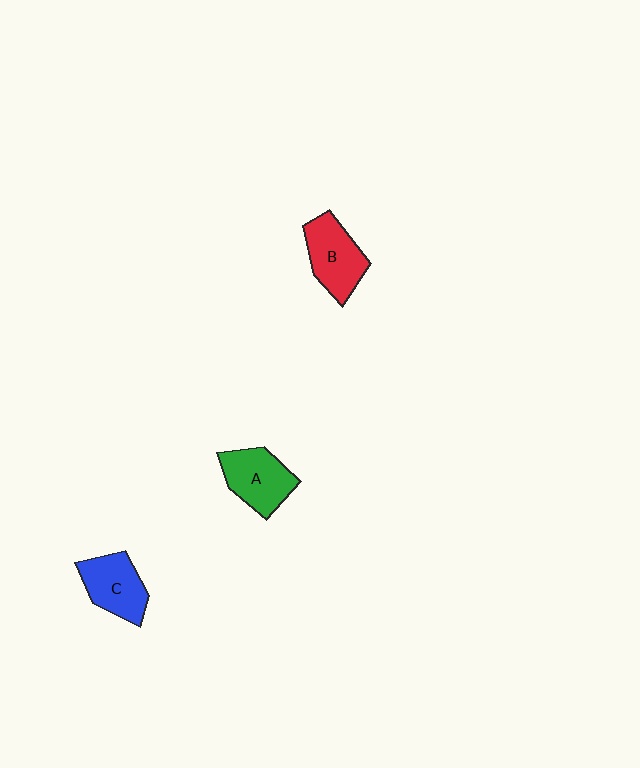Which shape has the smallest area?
Shape C (blue).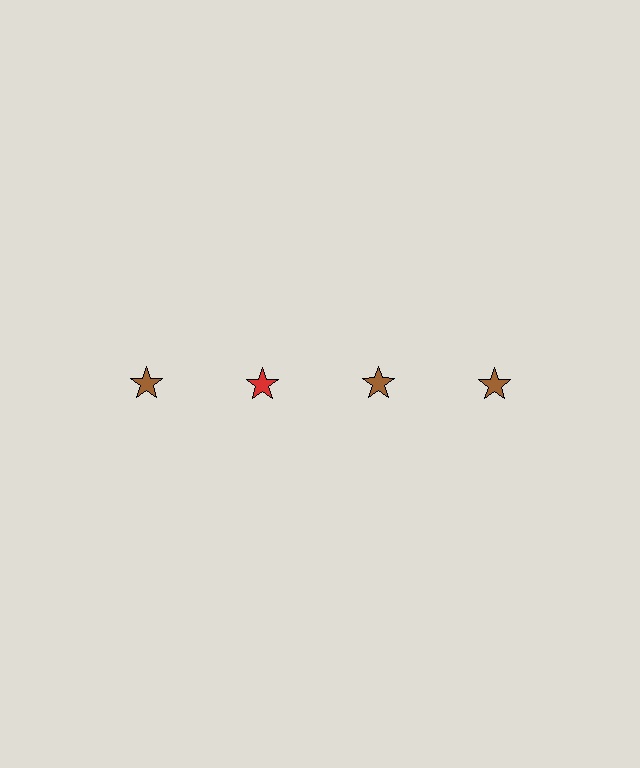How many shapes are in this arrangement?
There are 4 shapes arranged in a grid pattern.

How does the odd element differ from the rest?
It has a different color: red instead of brown.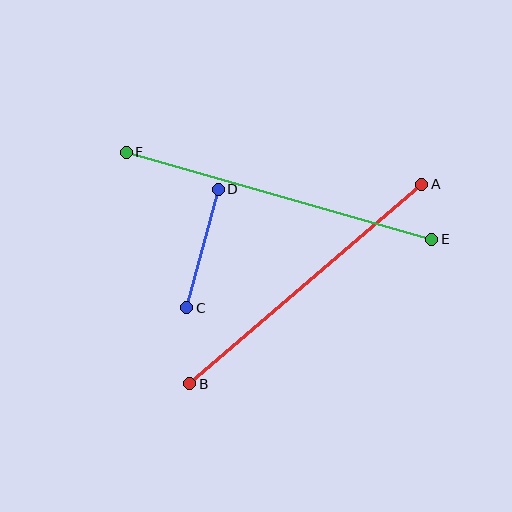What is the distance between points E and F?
The distance is approximately 318 pixels.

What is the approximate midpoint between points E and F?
The midpoint is at approximately (279, 196) pixels.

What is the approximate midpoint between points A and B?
The midpoint is at approximately (306, 284) pixels.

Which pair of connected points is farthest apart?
Points E and F are farthest apart.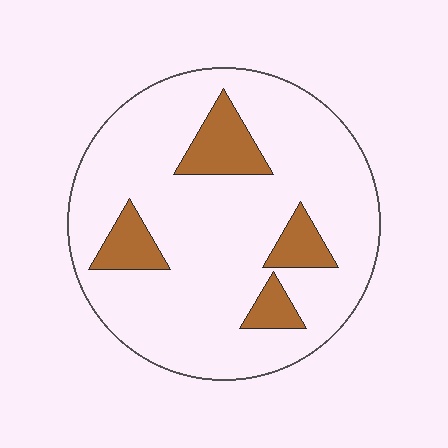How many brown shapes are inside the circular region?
4.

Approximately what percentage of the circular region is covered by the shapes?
Approximately 15%.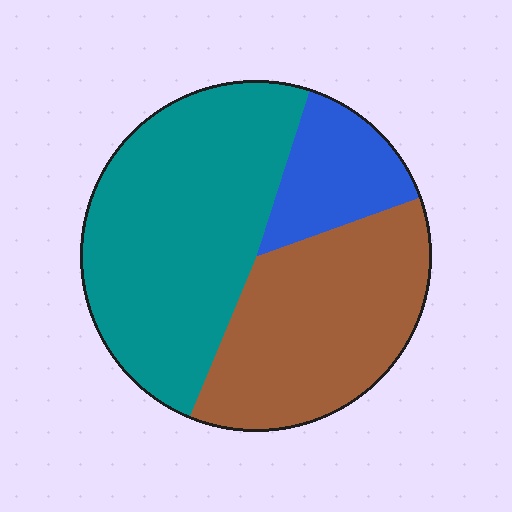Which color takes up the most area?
Teal, at roughly 50%.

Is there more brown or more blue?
Brown.